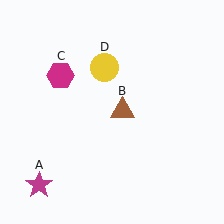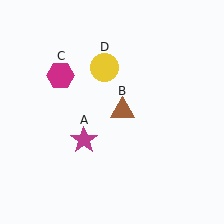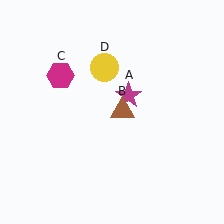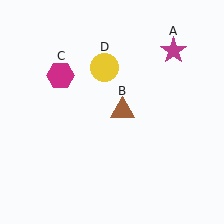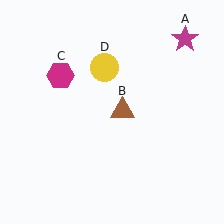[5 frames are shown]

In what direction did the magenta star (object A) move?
The magenta star (object A) moved up and to the right.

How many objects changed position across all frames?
1 object changed position: magenta star (object A).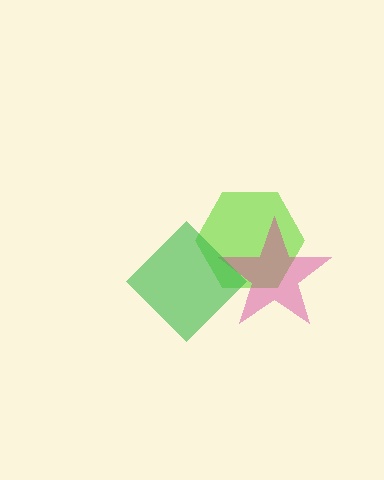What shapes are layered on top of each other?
The layered shapes are: a lime hexagon, a magenta star, a green diamond.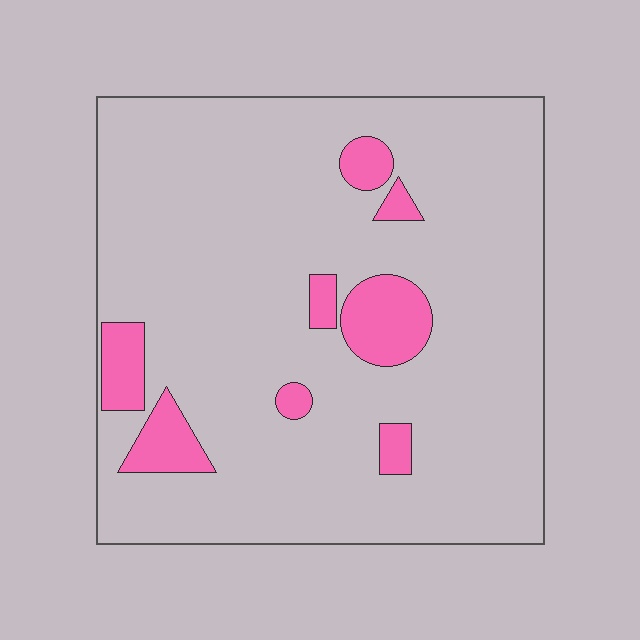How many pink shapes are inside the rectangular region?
8.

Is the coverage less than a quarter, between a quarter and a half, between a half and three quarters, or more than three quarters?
Less than a quarter.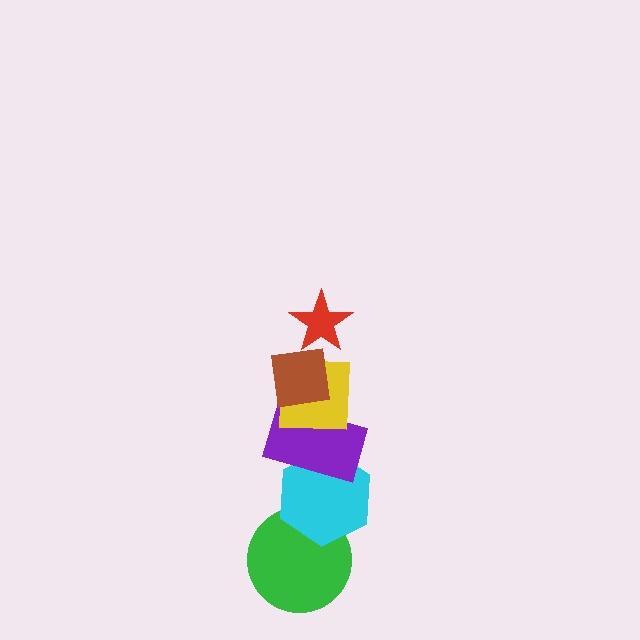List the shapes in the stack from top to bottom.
From top to bottom: the red star, the brown square, the yellow square, the purple rectangle, the cyan hexagon, the green circle.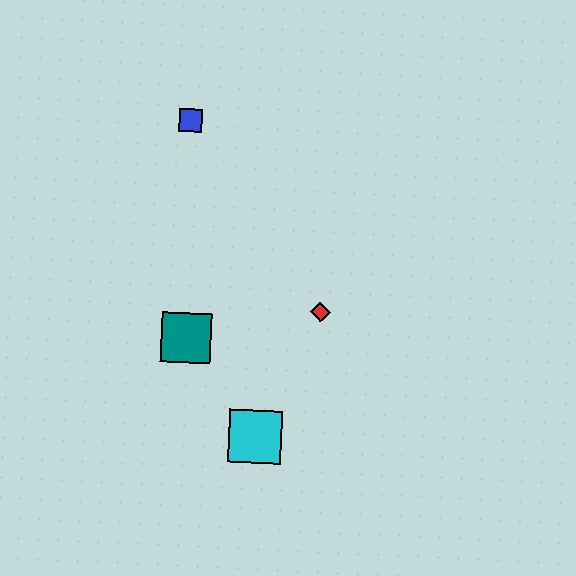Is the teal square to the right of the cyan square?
No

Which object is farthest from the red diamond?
The blue square is farthest from the red diamond.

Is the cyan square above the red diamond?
No